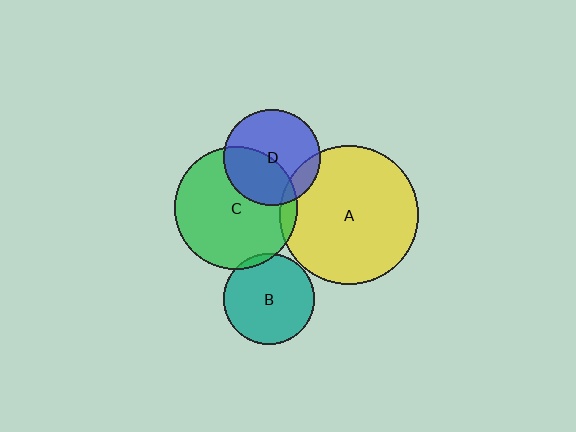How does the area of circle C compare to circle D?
Approximately 1.6 times.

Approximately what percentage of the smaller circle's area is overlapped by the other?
Approximately 40%.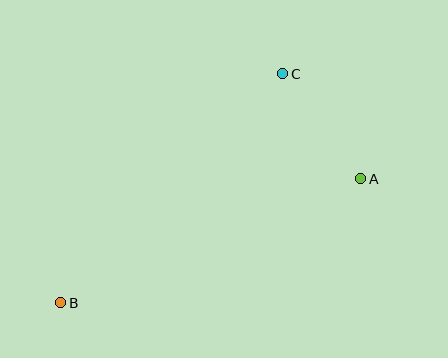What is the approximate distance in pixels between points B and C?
The distance between B and C is approximately 319 pixels.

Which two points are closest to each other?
Points A and C are closest to each other.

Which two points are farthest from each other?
Points A and B are farthest from each other.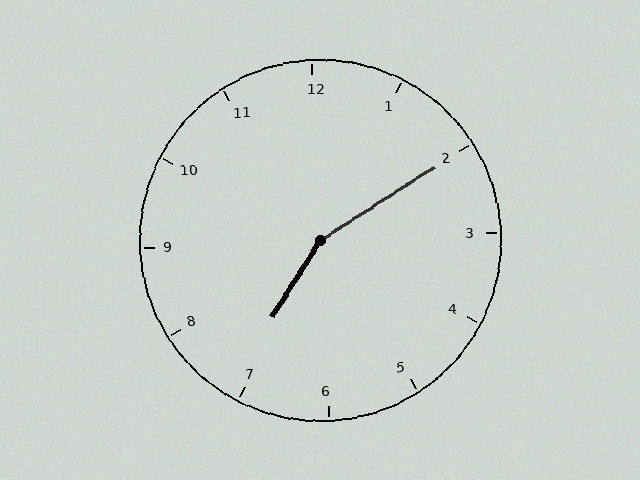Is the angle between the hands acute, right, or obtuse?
It is obtuse.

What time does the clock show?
7:10.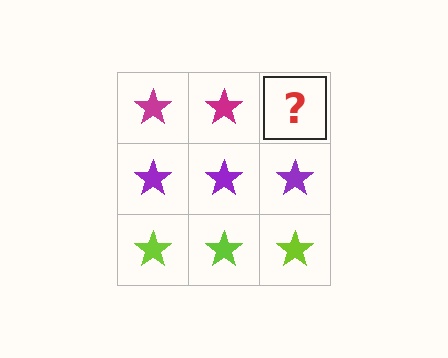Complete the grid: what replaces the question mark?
The question mark should be replaced with a magenta star.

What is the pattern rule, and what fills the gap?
The rule is that each row has a consistent color. The gap should be filled with a magenta star.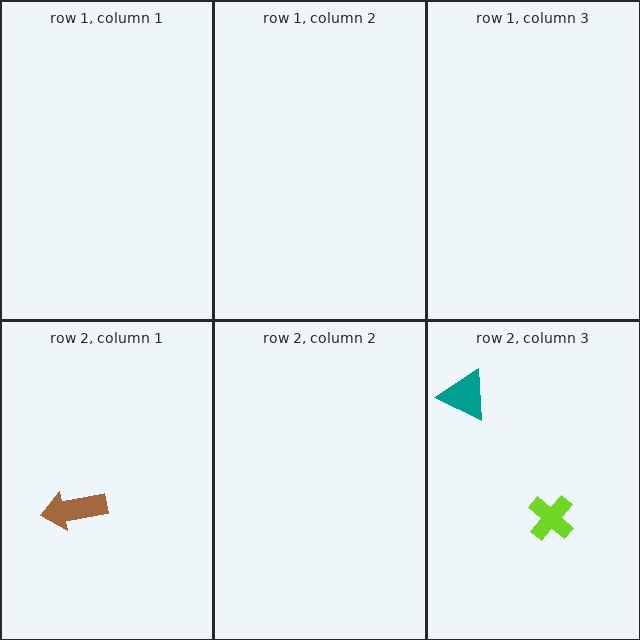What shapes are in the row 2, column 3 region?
The teal triangle, the lime cross.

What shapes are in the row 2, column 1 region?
The brown arrow.